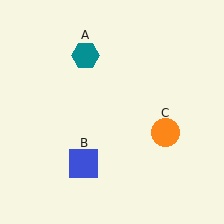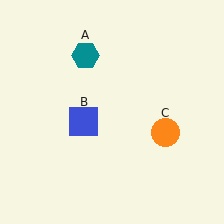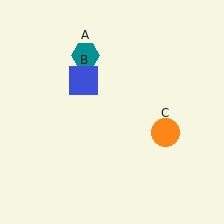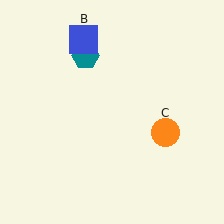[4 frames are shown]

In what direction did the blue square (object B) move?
The blue square (object B) moved up.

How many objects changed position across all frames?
1 object changed position: blue square (object B).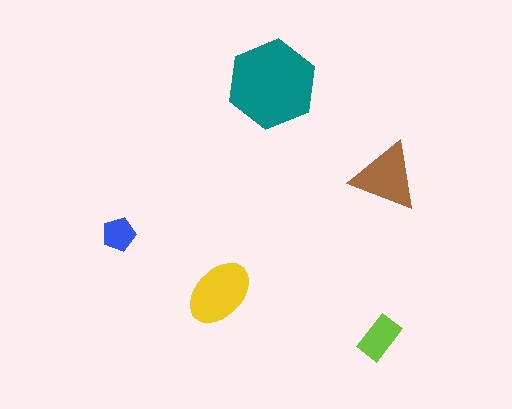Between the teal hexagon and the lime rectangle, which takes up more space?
The teal hexagon.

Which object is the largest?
The teal hexagon.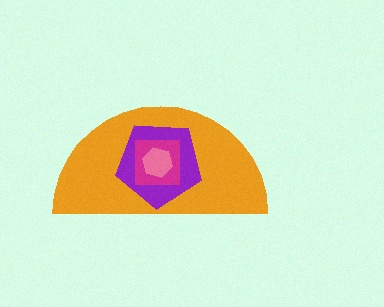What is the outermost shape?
The orange semicircle.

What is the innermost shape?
The pink hexagon.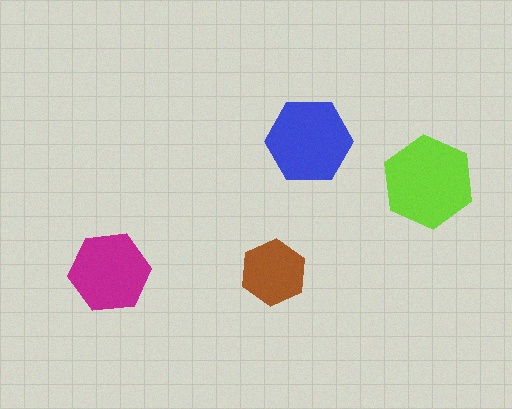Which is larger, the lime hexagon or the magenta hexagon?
The lime one.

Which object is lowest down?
The brown hexagon is bottommost.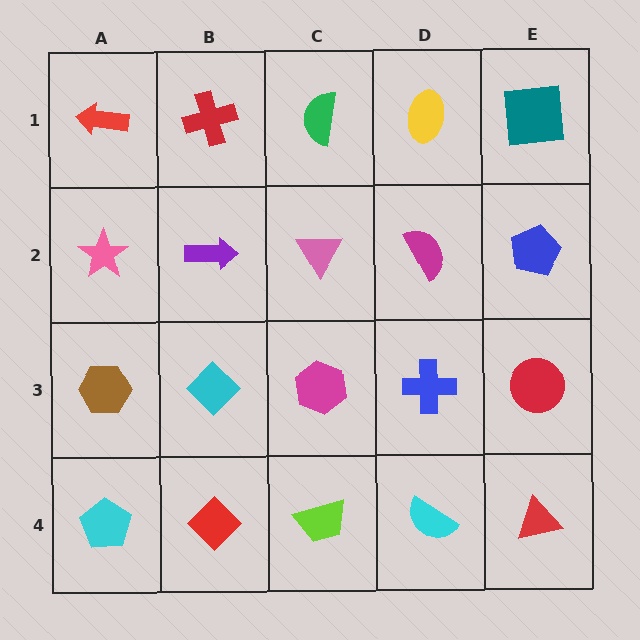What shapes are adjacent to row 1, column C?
A pink triangle (row 2, column C), a red cross (row 1, column B), a yellow ellipse (row 1, column D).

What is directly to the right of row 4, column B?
A lime trapezoid.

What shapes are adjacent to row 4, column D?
A blue cross (row 3, column D), a lime trapezoid (row 4, column C), a red triangle (row 4, column E).